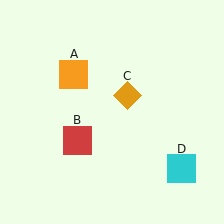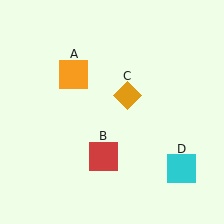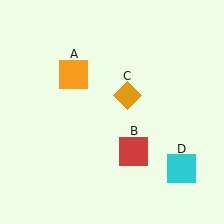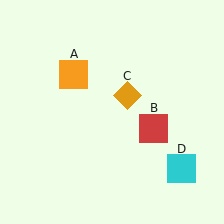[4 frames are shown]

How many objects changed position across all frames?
1 object changed position: red square (object B).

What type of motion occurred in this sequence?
The red square (object B) rotated counterclockwise around the center of the scene.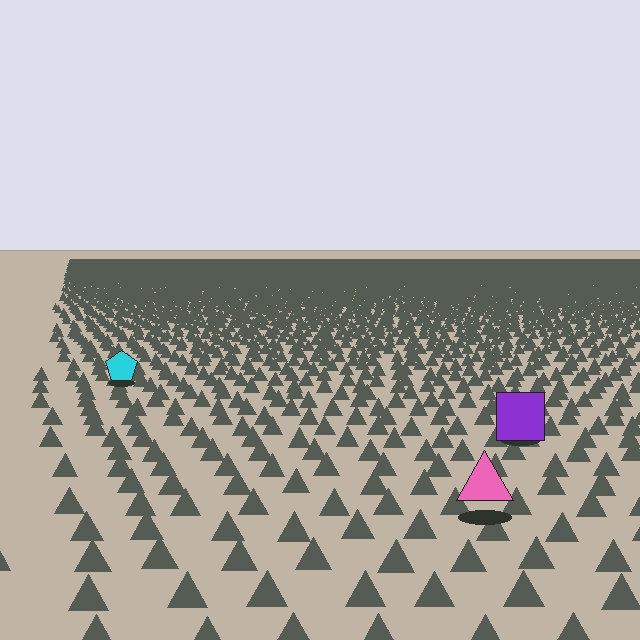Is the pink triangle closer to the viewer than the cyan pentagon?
Yes. The pink triangle is closer — you can tell from the texture gradient: the ground texture is coarser near it.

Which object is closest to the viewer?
The pink triangle is closest. The texture marks near it are larger and more spread out.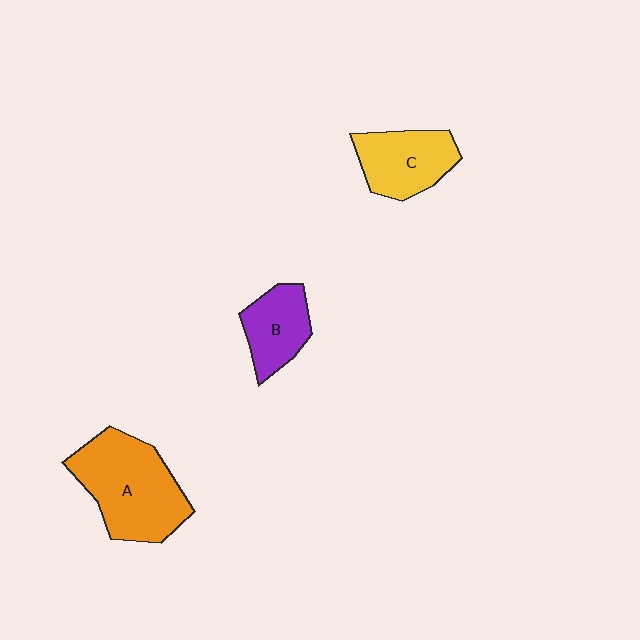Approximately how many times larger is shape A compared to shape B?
Approximately 1.9 times.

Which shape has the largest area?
Shape A (orange).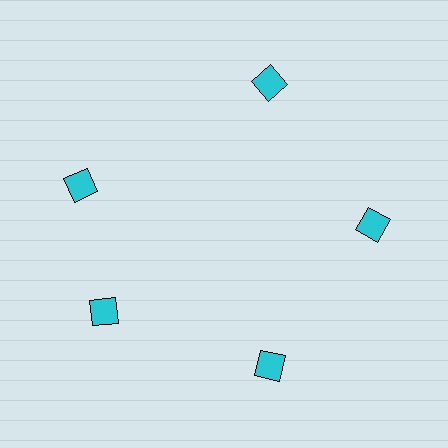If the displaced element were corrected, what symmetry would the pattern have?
It would have 5-fold rotational symmetry — the pattern would map onto itself every 72 degrees.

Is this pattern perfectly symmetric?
No. The 5 cyan squares are arranged in a ring, but one element near the 10 o'clock position is rotated out of alignment along the ring, breaking the 5-fold rotational symmetry.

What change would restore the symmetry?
The symmetry would be restored by rotating it back into even spacing with its neighbors so that all 5 squares sit at equal angles and equal distance from the center.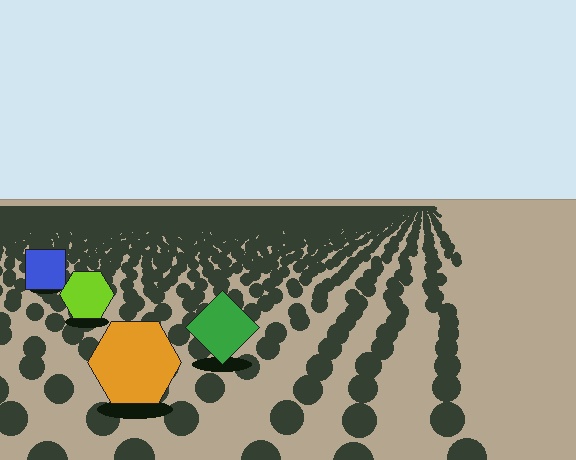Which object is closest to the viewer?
The orange hexagon is closest. The texture marks near it are larger and more spread out.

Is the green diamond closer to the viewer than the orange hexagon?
No. The orange hexagon is closer — you can tell from the texture gradient: the ground texture is coarser near it.